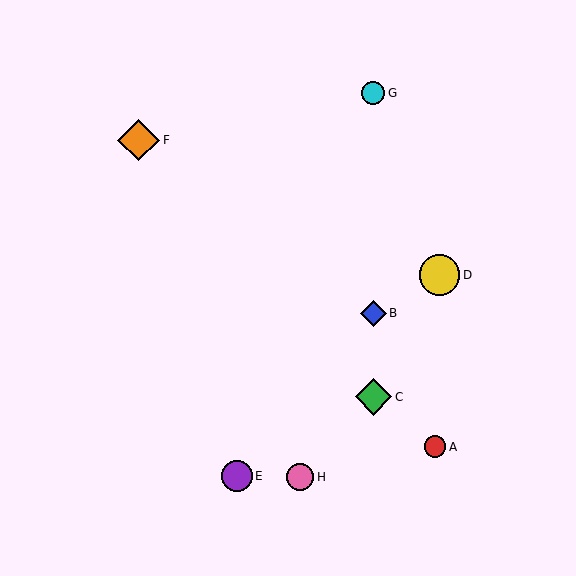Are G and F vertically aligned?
No, G is at x≈373 and F is at x≈139.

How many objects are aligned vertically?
3 objects (B, C, G) are aligned vertically.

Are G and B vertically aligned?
Yes, both are at x≈373.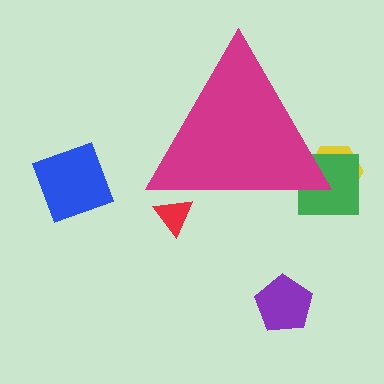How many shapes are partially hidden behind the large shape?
3 shapes are partially hidden.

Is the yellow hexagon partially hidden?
Yes, the yellow hexagon is partially hidden behind the magenta triangle.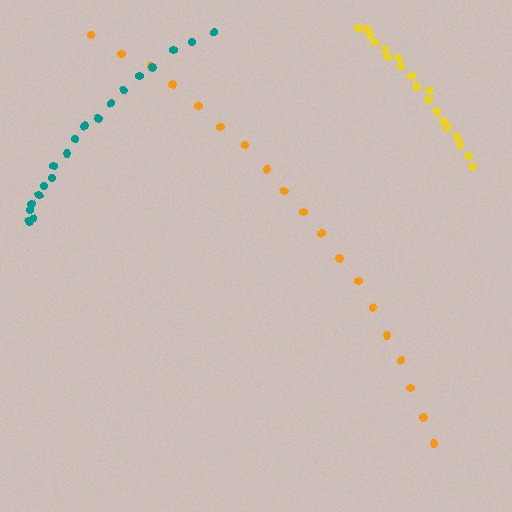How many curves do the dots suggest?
There are 3 distinct paths.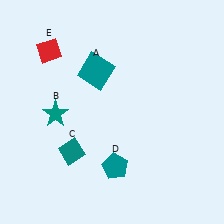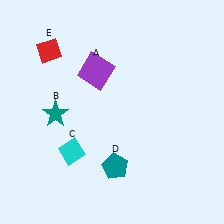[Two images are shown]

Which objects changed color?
A changed from teal to purple. C changed from teal to cyan.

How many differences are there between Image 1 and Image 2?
There are 2 differences between the two images.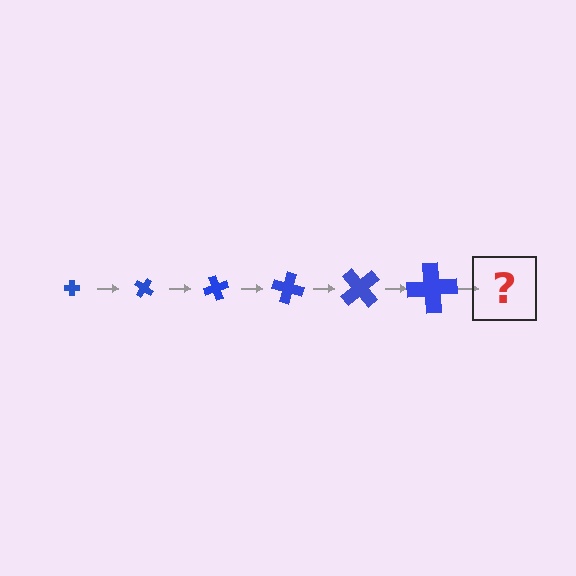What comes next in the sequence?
The next element should be a cross, larger than the previous one and rotated 210 degrees from the start.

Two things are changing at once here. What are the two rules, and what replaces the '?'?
The two rules are that the cross grows larger each step and it rotates 35 degrees each step. The '?' should be a cross, larger than the previous one and rotated 210 degrees from the start.